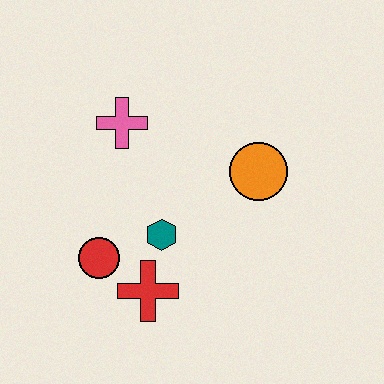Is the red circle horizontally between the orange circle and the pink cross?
No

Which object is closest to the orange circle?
The teal hexagon is closest to the orange circle.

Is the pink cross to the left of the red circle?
No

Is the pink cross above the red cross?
Yes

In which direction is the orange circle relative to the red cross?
The orange circle is above the red cross.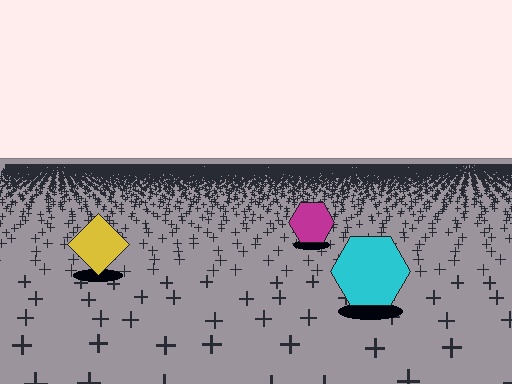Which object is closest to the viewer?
The cyan hexagon is closest. The texture marks near it are larger and more spread out.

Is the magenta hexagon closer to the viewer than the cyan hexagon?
No. The cyan hexagon is closer — you can tell from the texture gradient: the ground texture is coarser near it.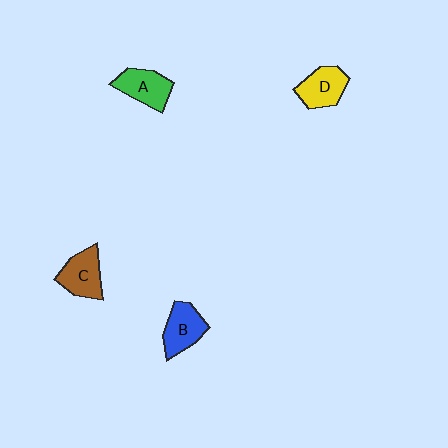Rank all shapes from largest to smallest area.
From largest to smallest: C (brown), B (blue), A (green), D (yellow).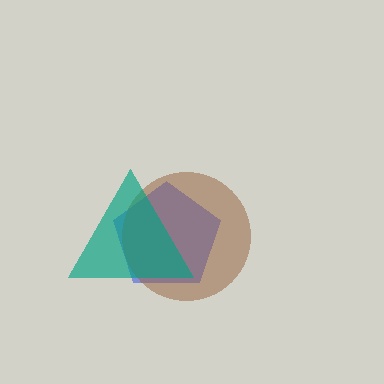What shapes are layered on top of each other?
The layered shapes are: a blue pentagon, a brown circle, a teal triangle.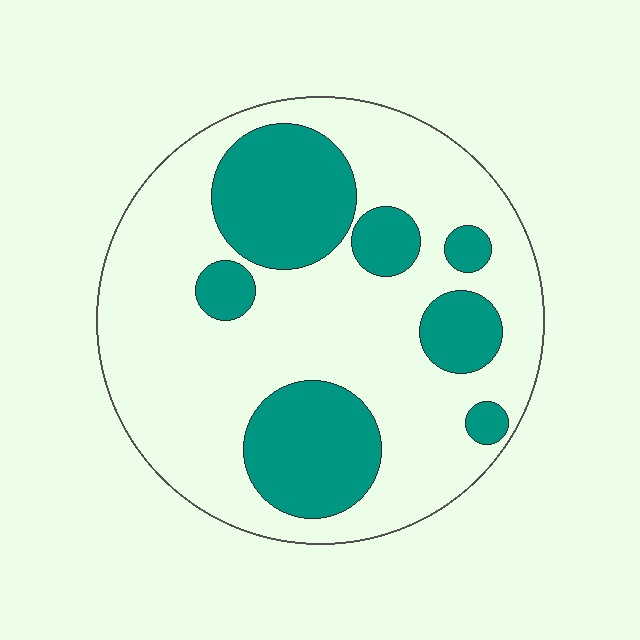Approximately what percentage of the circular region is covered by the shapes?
Approximately 30%.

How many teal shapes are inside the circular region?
7.